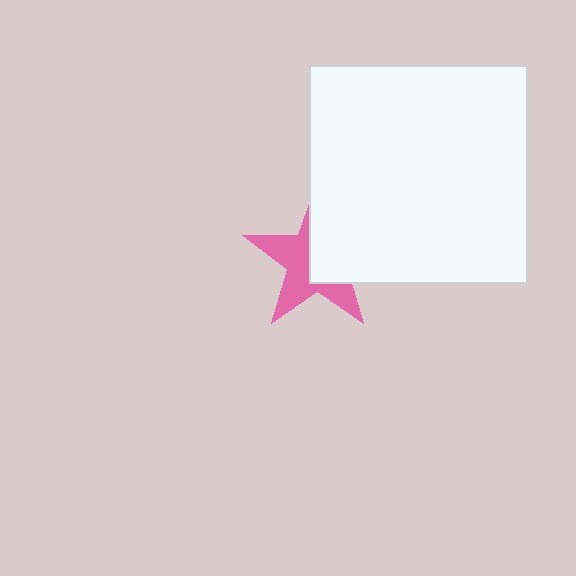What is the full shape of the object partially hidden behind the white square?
The partially hidden object is a pink star.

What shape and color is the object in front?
The object in front is a white square.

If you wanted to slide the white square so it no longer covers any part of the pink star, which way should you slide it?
Slide it right — that is the most direct way to separate the two shapes.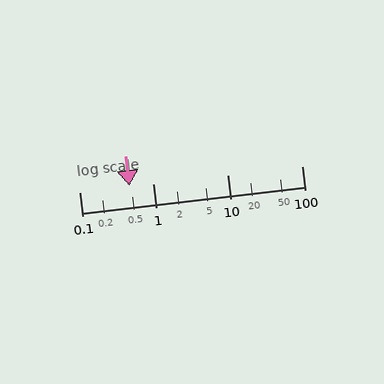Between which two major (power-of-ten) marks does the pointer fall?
The pointer is between 0.1 and 1.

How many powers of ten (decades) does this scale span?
The scale spans 3 decades, from 0.1 to 100.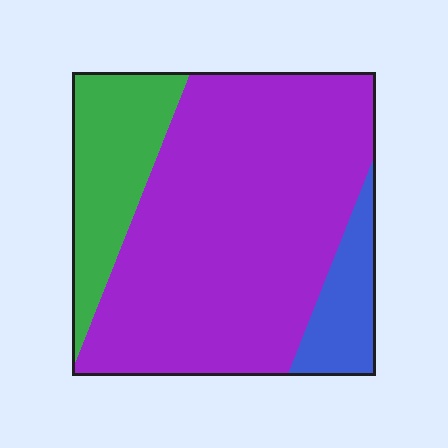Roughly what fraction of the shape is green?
Green covers 19% of the shape.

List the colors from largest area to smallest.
From largest to smallest: purple, green, blue.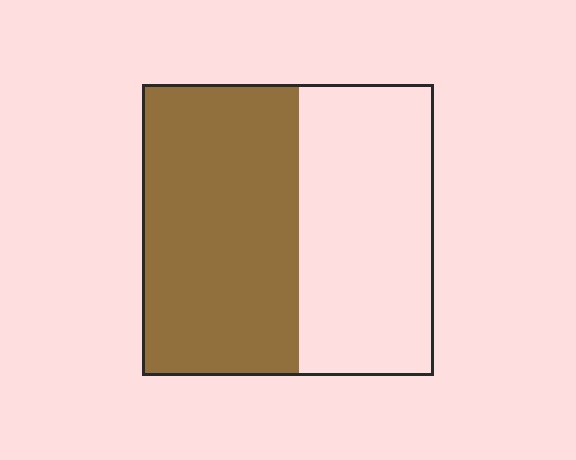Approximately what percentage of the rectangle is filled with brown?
Approximately 55%.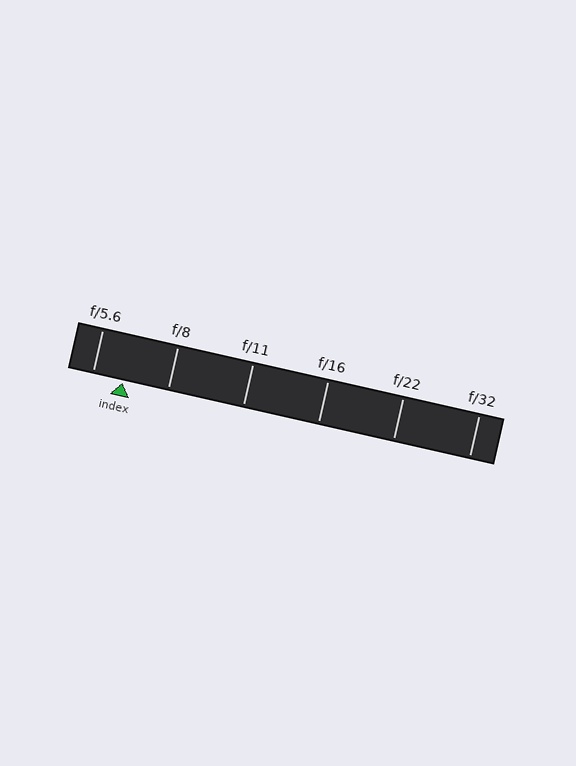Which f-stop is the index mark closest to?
The index mark is closest to f/5.6.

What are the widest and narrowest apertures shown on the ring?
The widest aperture shown is f/5.6 and the narrowest is f/32.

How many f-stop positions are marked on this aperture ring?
There are 6 f-stop positions marked.